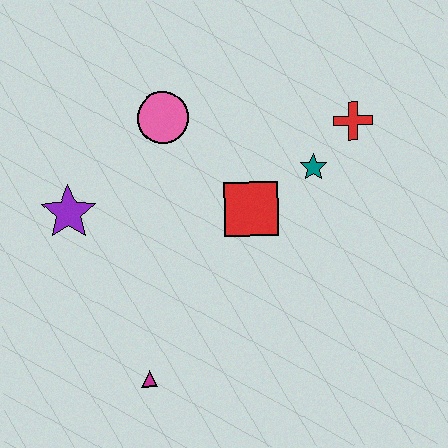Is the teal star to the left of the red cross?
Yes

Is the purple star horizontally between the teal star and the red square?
No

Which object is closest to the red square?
The teal star is closest to the red square.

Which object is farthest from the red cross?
The magenta triangle is farthest from the red cross.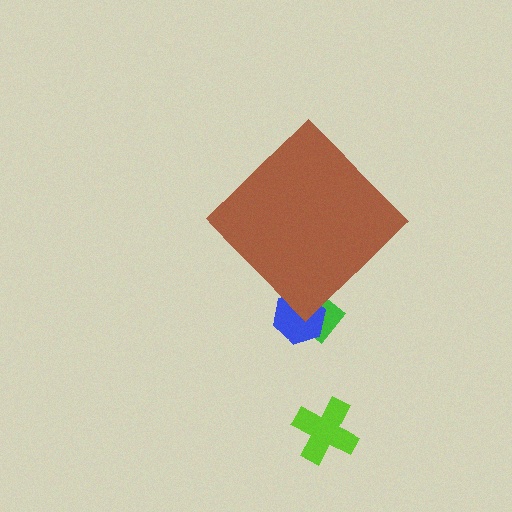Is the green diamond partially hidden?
Yes, the green diamond is partially hidden behind the brown diamond.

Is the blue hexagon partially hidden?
Yes, the blue hexagon is partially hidden behind the brown diamond.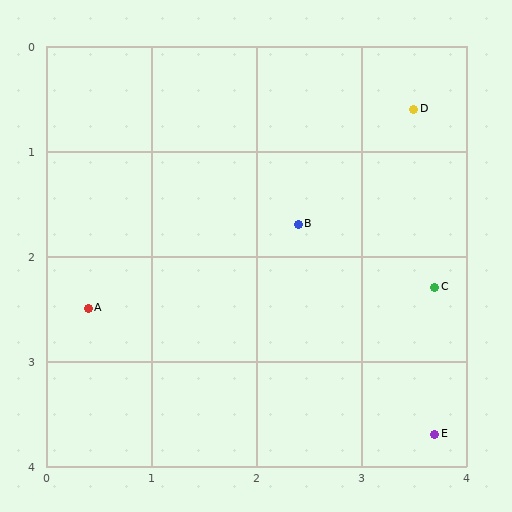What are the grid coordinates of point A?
Point A is at approximately (0.4, 2.5).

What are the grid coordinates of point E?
Point E is at approximately (3.7, 3.7).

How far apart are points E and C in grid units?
Points E and C are about 1.4 grid units apart.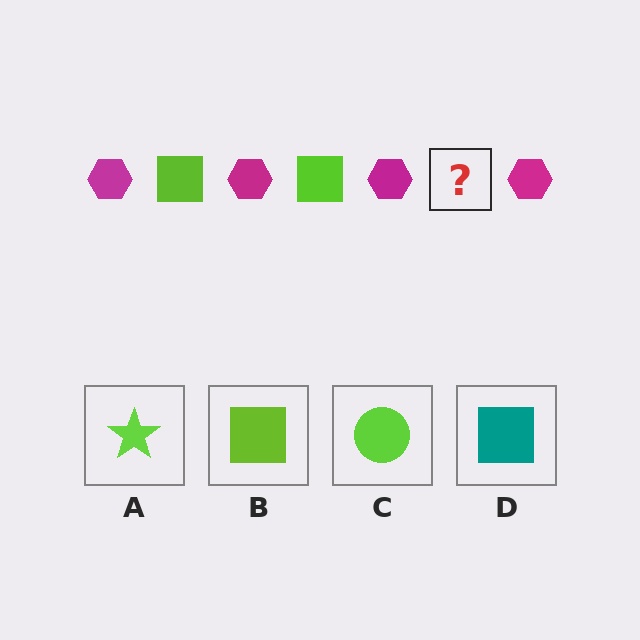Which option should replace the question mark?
Option B.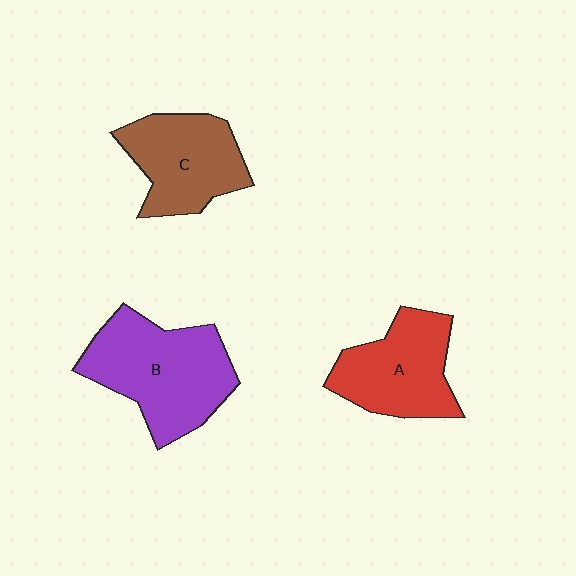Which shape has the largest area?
Shape B (purple).